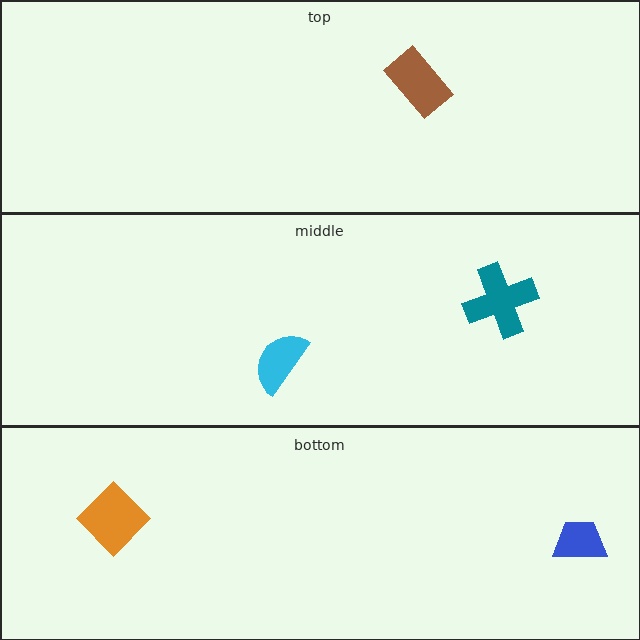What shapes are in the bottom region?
The orange diamond, the blue trapezoid.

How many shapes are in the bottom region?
2.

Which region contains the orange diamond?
The bottom region.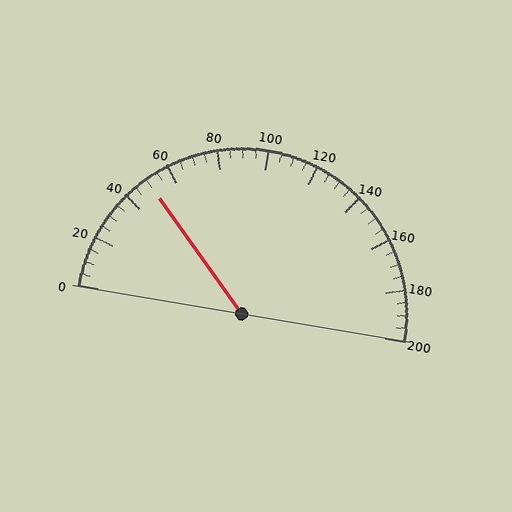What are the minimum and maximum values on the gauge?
The gauge ranges from 0 to 200.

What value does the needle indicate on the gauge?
The needle indicates approximately 50.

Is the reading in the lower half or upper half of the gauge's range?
The reading is in the lower half of the range (0 to 200).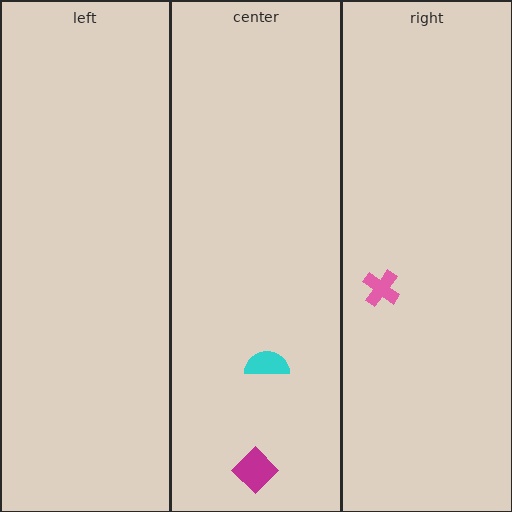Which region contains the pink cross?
The right region.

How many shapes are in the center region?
2.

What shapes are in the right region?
The pink cross.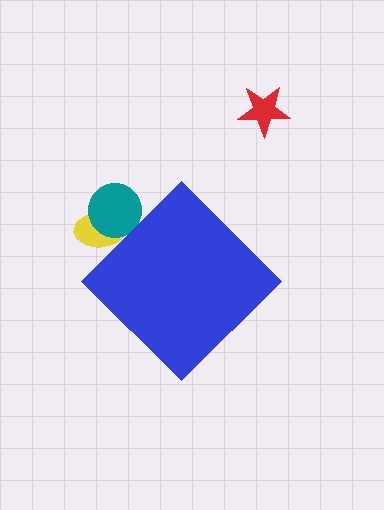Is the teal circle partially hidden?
Yes, the teal circle is partially hidden behind the blue diamond.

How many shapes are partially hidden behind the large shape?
2 shapes are partially hidden.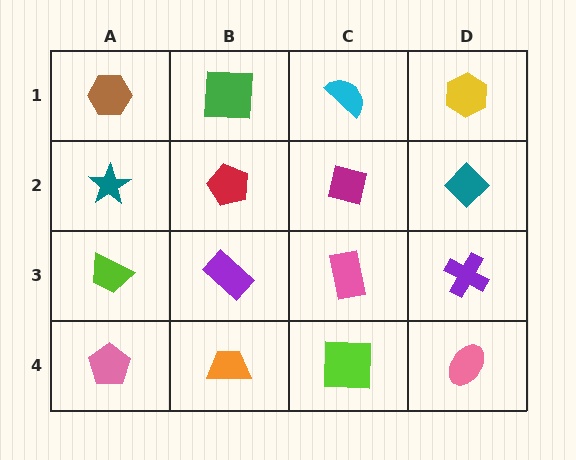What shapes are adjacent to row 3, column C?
A magenta square (row 2, column C), a lime square (row 4, column C), a purple rectangle (row 3, column B), a purple cross (row 3, column D).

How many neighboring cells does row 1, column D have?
2.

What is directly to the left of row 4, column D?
A lime square.